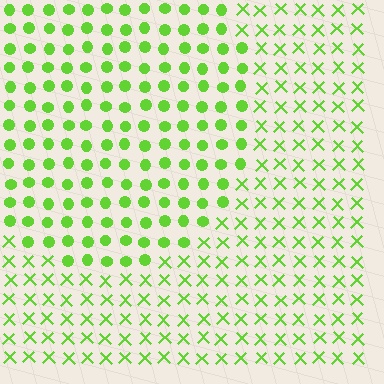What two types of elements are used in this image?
The image uses circles inside the circle region and X marks outside it.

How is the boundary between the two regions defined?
The boundary is defined by a change in element shape: circles inside vs. X marks outside. All elements share the same color and spacing.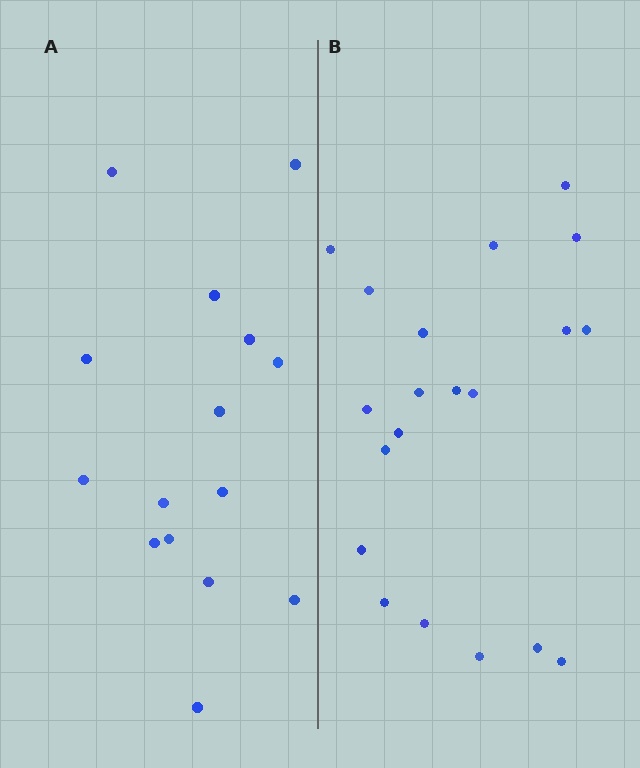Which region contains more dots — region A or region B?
Region B (the right region) has more dots.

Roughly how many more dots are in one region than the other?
Region B has about 5 more dots than region A.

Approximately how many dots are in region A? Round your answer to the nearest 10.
About 20 dots. (The exact count is 15, which rounds to 20.)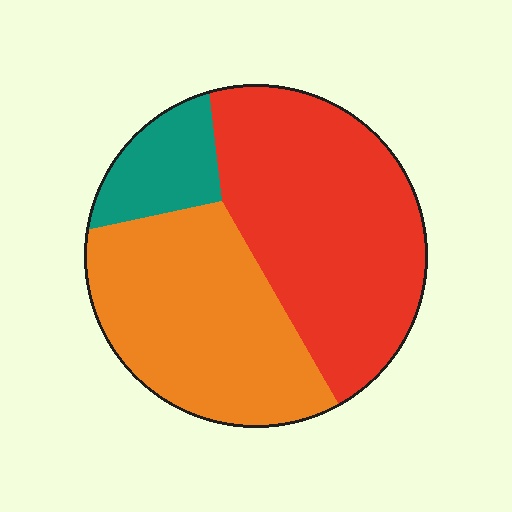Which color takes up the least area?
Teal, at roughly 10%.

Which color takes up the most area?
Red, at roughly 50%.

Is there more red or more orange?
Red.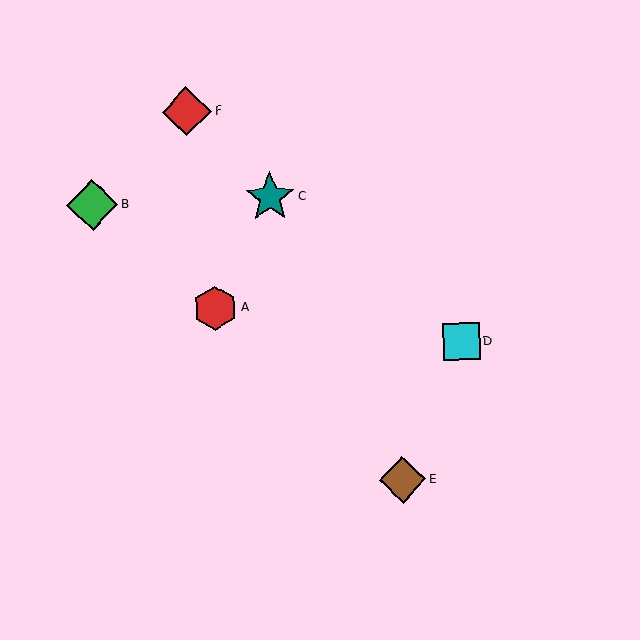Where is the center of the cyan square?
The center of the cyan square is at (461, 342).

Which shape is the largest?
The green diamond (labeled B) is the largest.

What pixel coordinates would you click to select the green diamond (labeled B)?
Click at (92, 205) to select the green diamond B.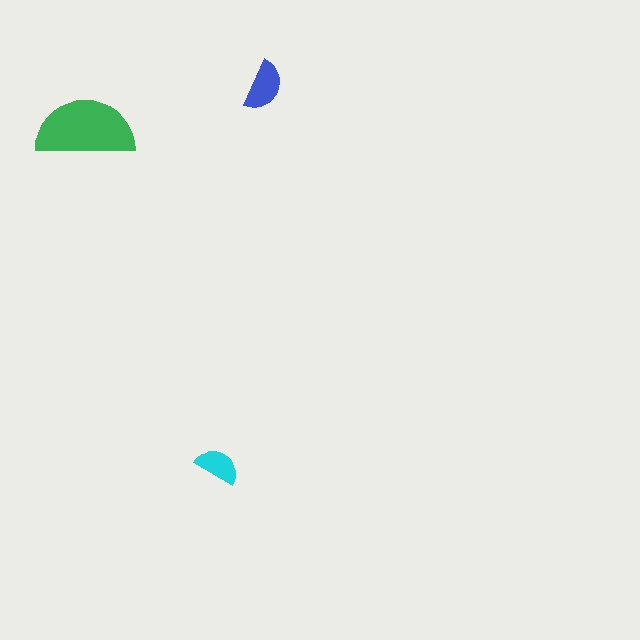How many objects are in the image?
There are 3 objects in the image.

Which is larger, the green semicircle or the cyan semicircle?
The green one.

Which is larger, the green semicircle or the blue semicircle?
The green one.